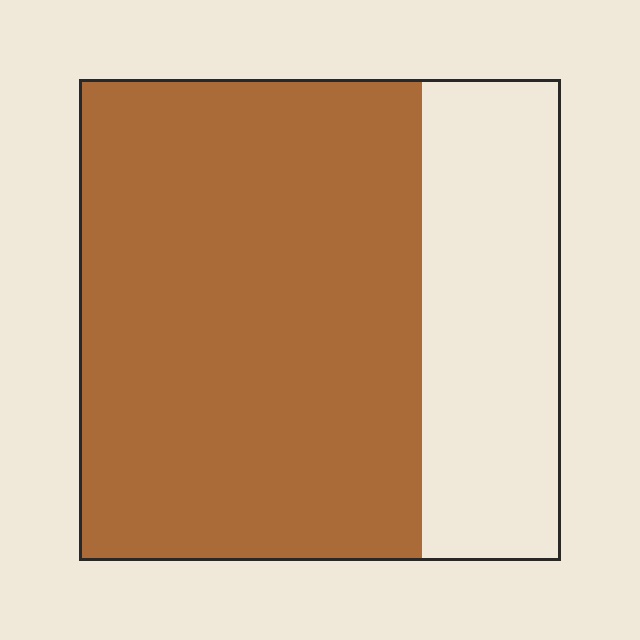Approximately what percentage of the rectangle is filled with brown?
Approximately 70%.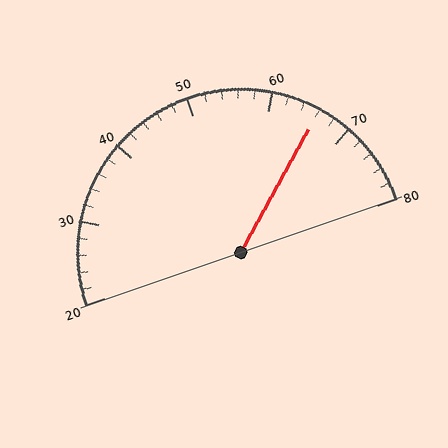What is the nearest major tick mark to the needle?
The nearest major tick mark is 70.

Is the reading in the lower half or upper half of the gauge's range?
The reading is in the upper half of the range (20 to 80).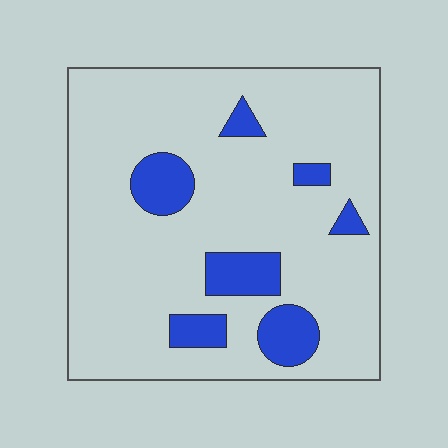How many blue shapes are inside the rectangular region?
7.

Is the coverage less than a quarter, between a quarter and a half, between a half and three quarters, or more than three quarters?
Less than a quarter.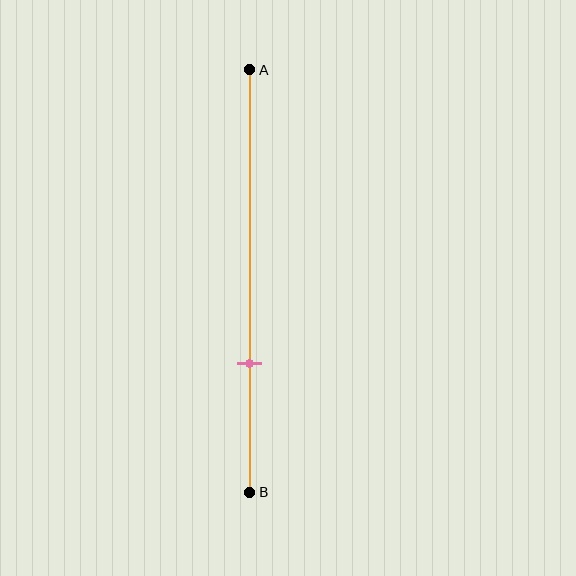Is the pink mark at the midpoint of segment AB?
No, the mark is at about 70% from A, not at the 50% midpoint.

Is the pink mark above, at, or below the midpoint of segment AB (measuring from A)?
The pink mark is below the midpoint of segment AB.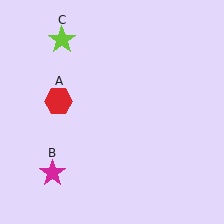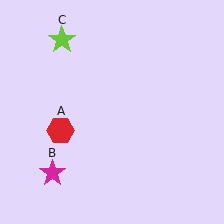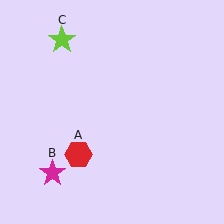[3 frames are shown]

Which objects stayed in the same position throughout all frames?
Magenta star (object B) and lime star (object C) remained stationary.